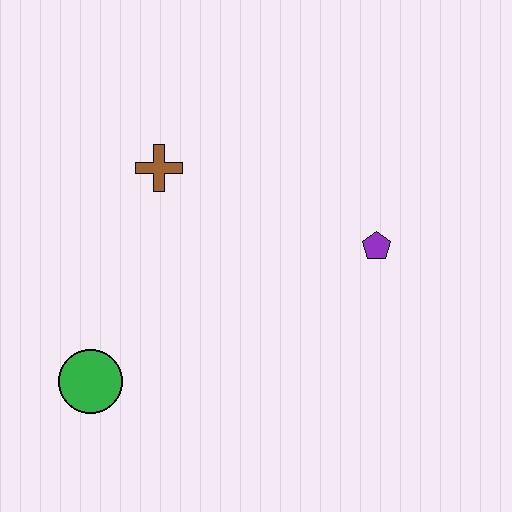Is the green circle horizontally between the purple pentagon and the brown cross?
No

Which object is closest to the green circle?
The brown cross is closest to the green circle.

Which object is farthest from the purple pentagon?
The green circle is farthest from the purple pentagon.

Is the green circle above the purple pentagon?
No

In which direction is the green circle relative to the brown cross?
The green circle is below the brown cross.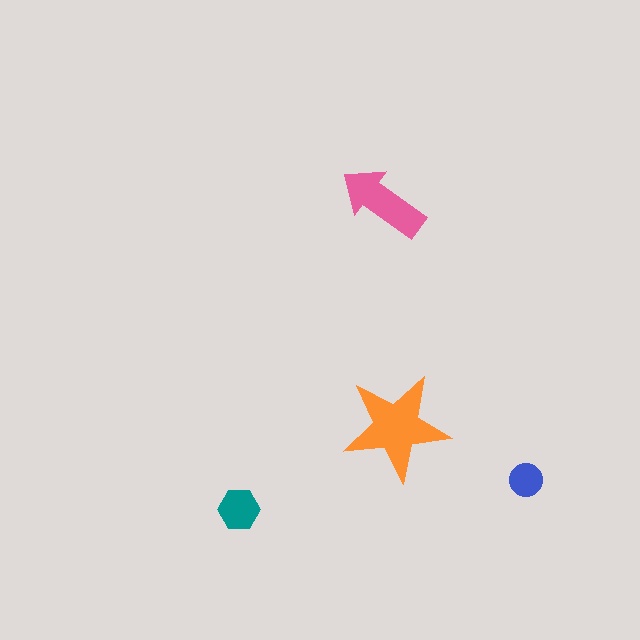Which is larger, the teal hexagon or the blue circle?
The teal hexagon.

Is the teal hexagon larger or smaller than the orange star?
Smaller.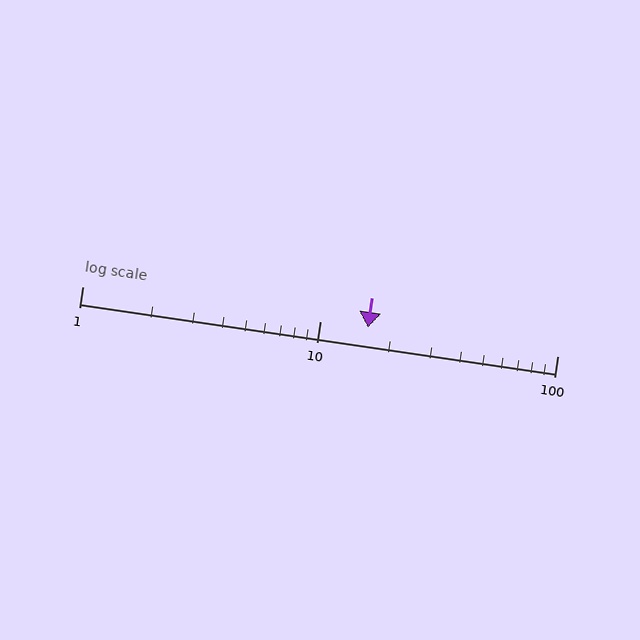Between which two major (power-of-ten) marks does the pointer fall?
The pointer is between 10 and 100.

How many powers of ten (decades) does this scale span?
The scale spans 2 decades, from 1 to 100.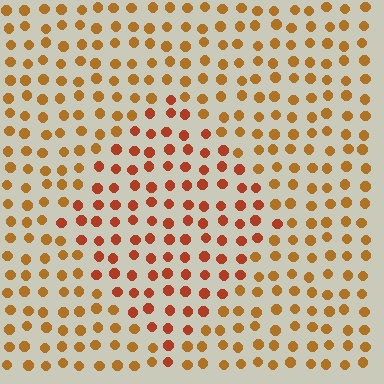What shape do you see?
I see a diamond.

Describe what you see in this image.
The image is filled with small brown elements in a uniform arrangement. A diamond-shaped region is visible where the elements are tinted to a slightly different hue, forming a subtle color boundary.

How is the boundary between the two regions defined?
The boundary is defined purely by a slight shift in hue (about 24 degrees). Spacing, size, and orientation are identical on both sides.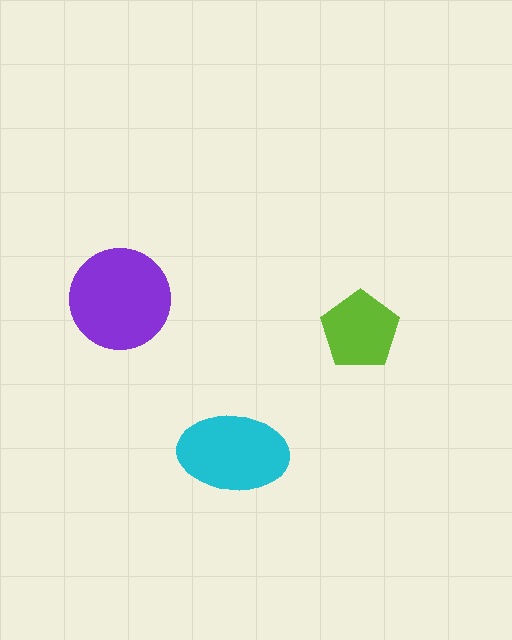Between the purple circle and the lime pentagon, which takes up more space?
The purple circle.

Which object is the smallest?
The lime pentagon.